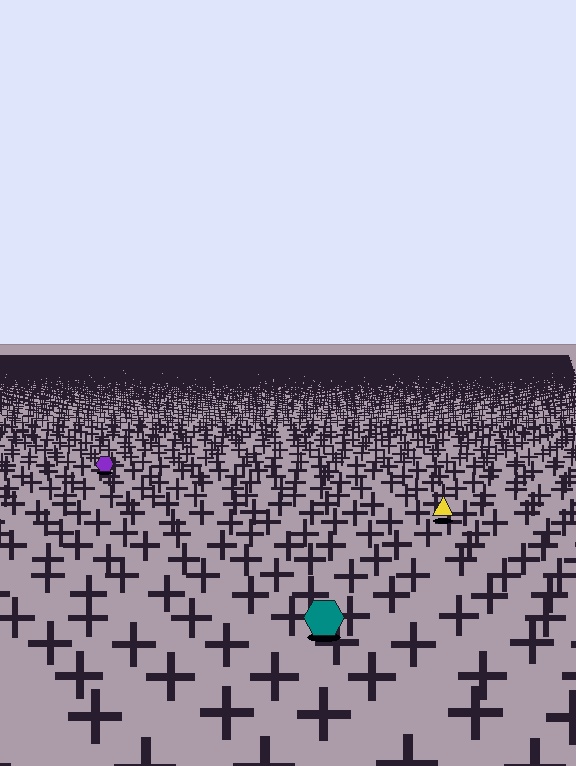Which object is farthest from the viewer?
The purple hexagon is farthest from the viewer. It appears smaller and the ground texture around it is denser.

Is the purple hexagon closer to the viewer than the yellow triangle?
No. The yellow triangle is closer — you can tell from the texture gradient: the ground texture is coarser near it.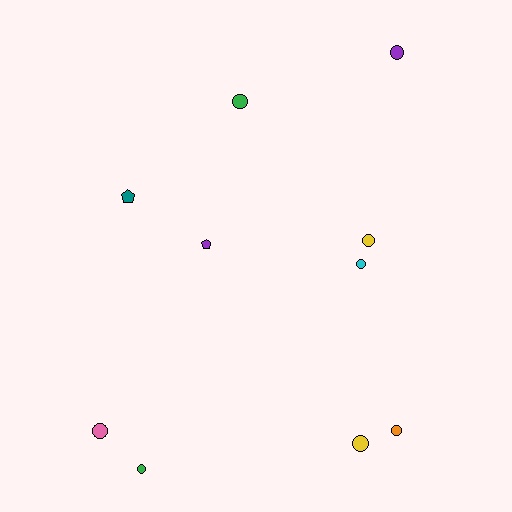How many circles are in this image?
There are 8 circles.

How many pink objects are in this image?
There is 1 pink object.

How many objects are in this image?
There are 10 objects.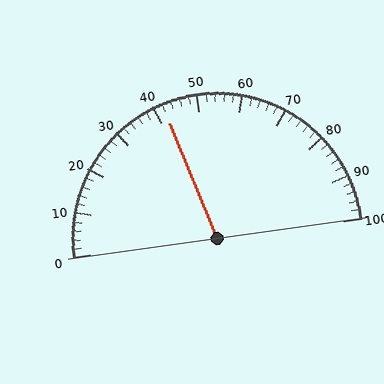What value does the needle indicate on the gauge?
The needle indicates approximately 42.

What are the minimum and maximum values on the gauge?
The gauge ranges from 0 to 100.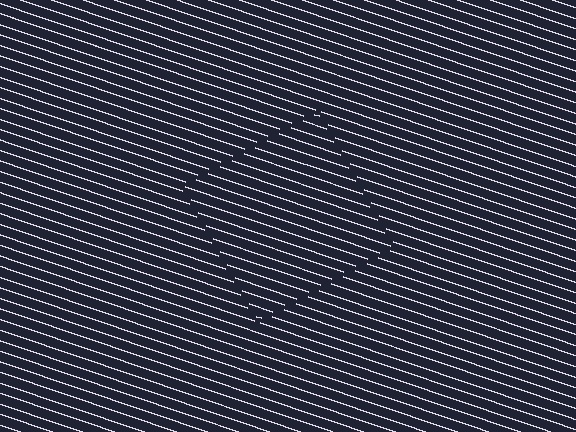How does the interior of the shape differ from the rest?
The interior of the shape contains the same grating, shifted by half a period — the contour is defined by the phase discontinuity where line-ends from the inner and outer gratings abut.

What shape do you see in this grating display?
An illusory square. The interior of the shape contains the same grating, shifted by half a period — the contour is defined by the phase discontinuity where line-ends from the inner and outer gratings abut.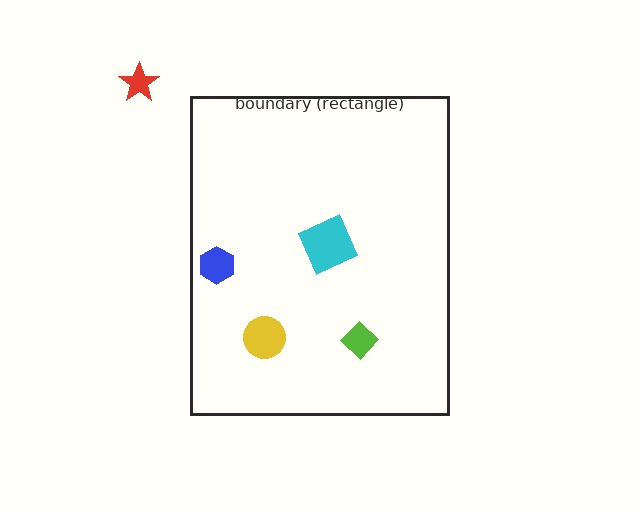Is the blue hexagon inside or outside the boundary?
Inside.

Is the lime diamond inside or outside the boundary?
Inside.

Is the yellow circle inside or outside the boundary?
Inside.